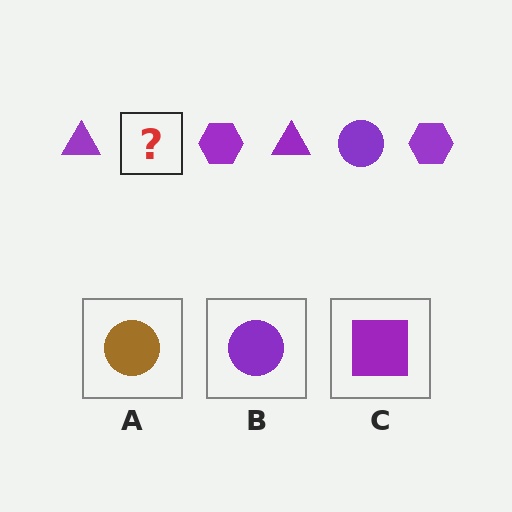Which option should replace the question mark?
Option B.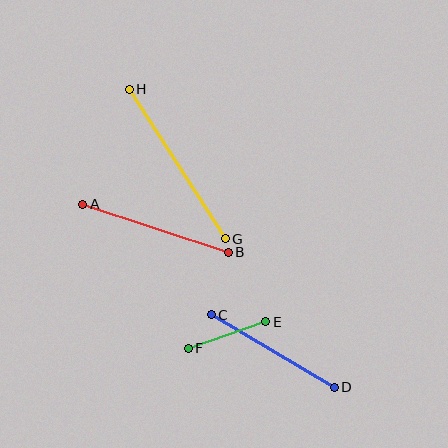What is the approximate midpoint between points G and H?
The midpoint is at approximately (177, 164) pixels.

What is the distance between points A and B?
The distance is approximately 153 pixels.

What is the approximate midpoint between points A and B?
The midpoint is at approximately (155, 228) pixels.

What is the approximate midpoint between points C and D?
The midpoint is at approximately (273, 351) pixels.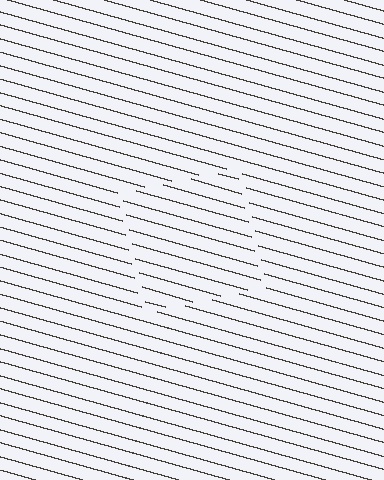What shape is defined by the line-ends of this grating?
An illusory square. The interior of the shape contains the same grating, shifted by half a period — the contour is defined by the phase discontinuity where line-ends from the inner and outer gratings abut.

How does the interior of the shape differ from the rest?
The interior of the shape contains the same grating, shifted by half a period — the contour is defined by the phase discontinuity where line-ends from the inner and outer gratings abut.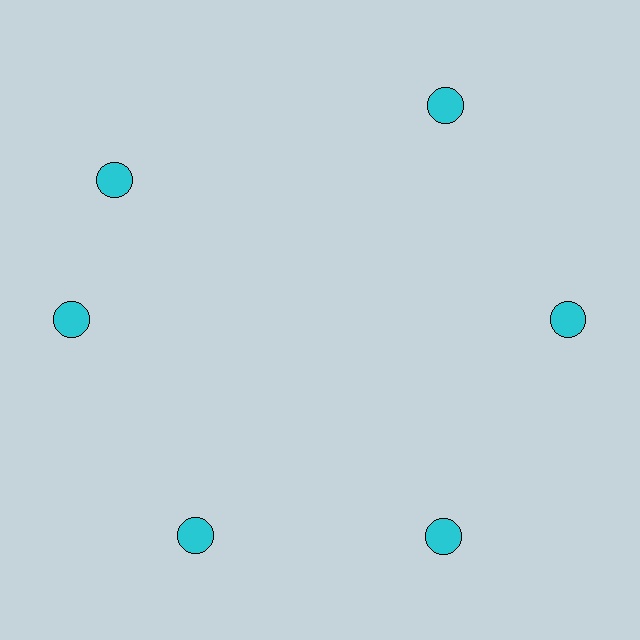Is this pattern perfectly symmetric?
No. The 6 cyan circles are arranged in a ring, but one element near the 11 o'clock position is rotated out of alignment along the ring, breaking the 6-fold rotational symmetry.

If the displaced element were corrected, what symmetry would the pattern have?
It would have 6-fold rotational symmetry — the pattern would map onto itself every 60 degrees.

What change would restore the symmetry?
The symmetry would be restored by rotating it back into even spacing with its neighbors so that all 6 circles sit at equal angles and equal distance from the center.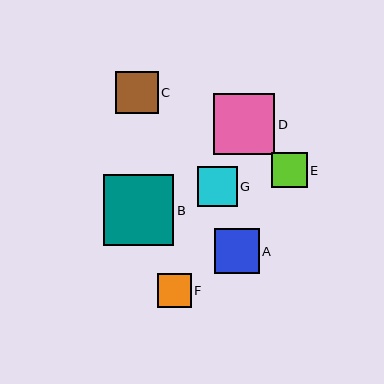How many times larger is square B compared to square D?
Square B is approximately 1.2 times the size of square D.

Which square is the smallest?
Square F is the smallest with a size of approximately 34 pixels.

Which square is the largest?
Square B is the largest with a size of approximately 71 pixels.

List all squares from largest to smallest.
From largest to smallest: B, D, A, C, G, E, F.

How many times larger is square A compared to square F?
Square A is approximately 1.3 times the size of square F.